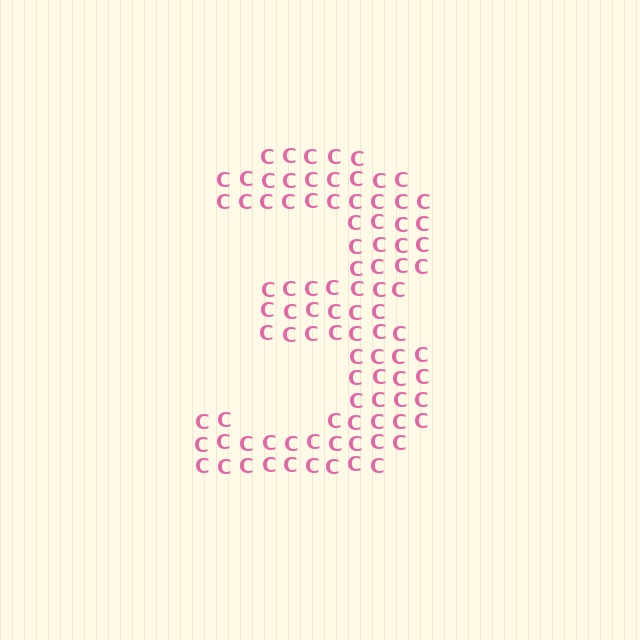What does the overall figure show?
The overall figure shows the digit 3.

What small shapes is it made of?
It is made of small letter C's.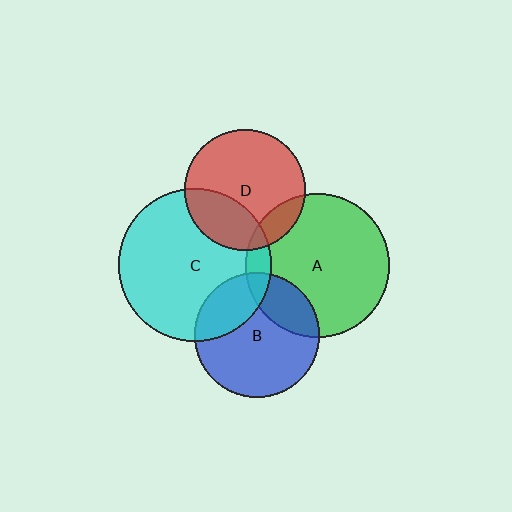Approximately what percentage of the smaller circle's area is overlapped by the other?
Approximately 25%.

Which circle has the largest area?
Circle C (cyan).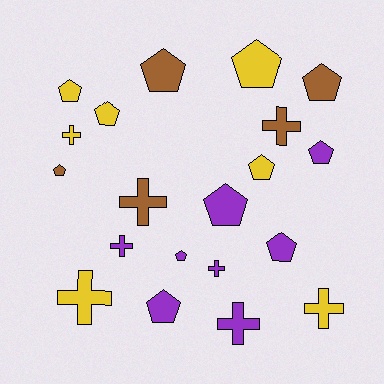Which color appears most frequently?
Purple, with 8 objects.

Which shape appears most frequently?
Pentagon, with 12 objects.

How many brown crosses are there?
There are 2 brown crosses.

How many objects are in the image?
There are 20 objects.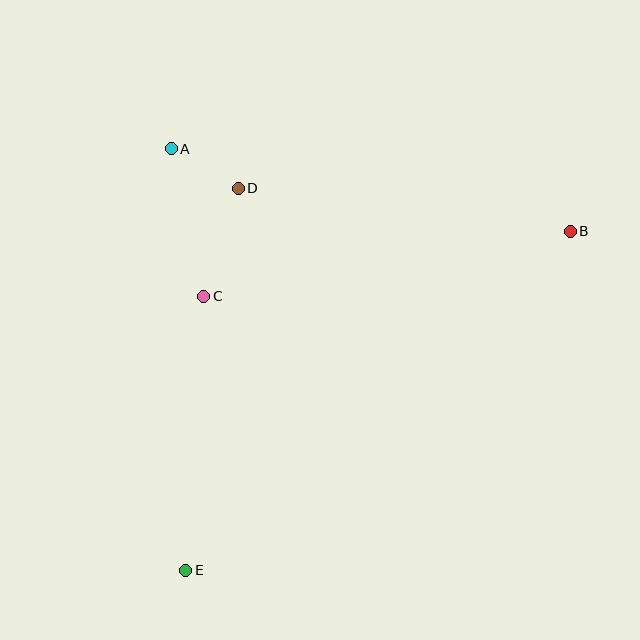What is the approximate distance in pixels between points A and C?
The distance between A and C is approximately 151 pixels.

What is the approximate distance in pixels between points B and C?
The distance between B and C is approximately 372 pixels.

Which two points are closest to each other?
Points A and D are closest to each other.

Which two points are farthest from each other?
Points B and E are farthest from each other.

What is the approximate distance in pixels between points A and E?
The distance between A and E is approximately 422 pixels.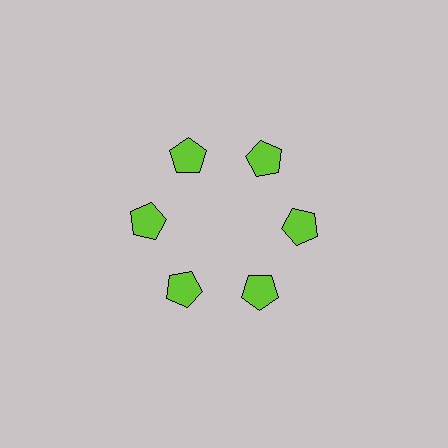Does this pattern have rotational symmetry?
Yes, this pattern has 6-fold rotational symmetry. It looks the same after rotating 60 degrees around the center.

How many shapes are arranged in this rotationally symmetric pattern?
There are 6 shapes, arranged in 6 groups of 1.